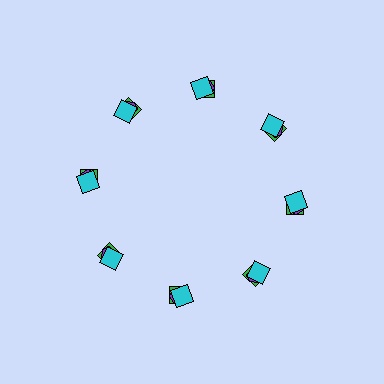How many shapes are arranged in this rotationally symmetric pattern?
There are 24 shapes, arranged in 8 groups of 3.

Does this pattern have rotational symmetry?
Yes, this pattern has 8-fold rotational symmetry. It looks the same after rotating 45 degrees around the center.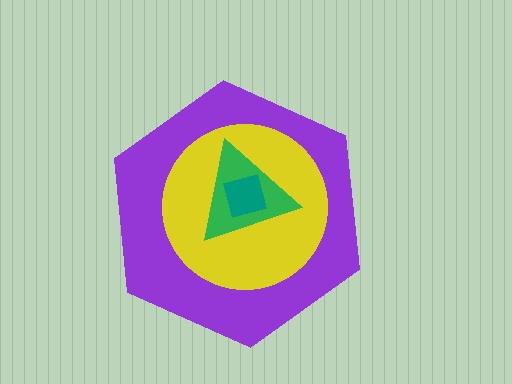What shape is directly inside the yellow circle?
The green triangle.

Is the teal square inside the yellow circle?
Yes.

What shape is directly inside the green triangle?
The teal square.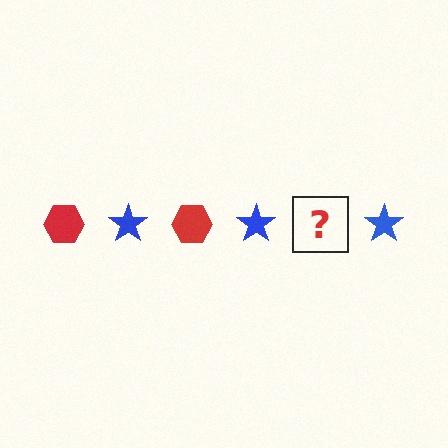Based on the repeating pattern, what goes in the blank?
The blank should be a red hexagon.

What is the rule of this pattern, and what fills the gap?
The rule is that the pattern alternates between red hexagon and blue star. The gap should be filled with a red hexagon.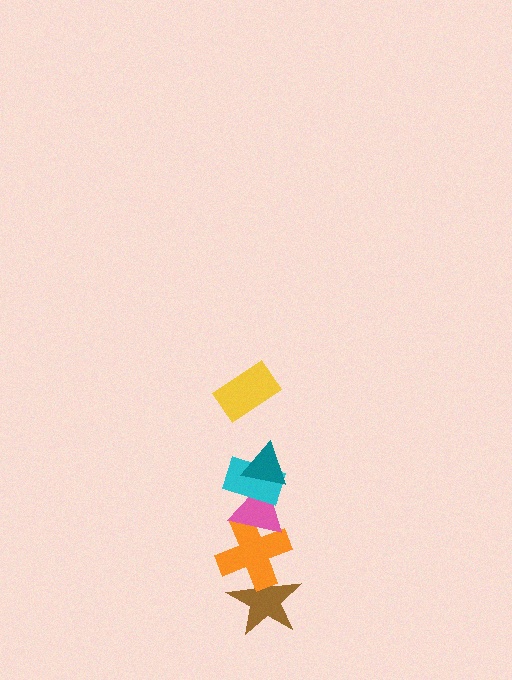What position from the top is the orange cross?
The orange cross is 5th from the top.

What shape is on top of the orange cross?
The pink triangle is on top of the orange cross.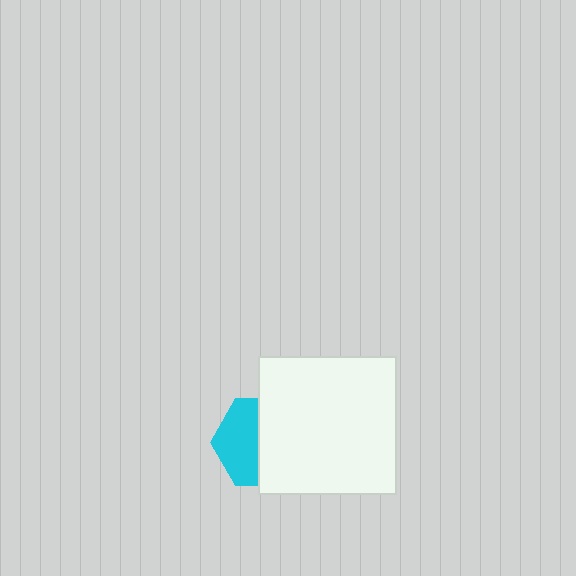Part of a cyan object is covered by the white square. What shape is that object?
It is a hexagon.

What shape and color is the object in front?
The object in front is a white square.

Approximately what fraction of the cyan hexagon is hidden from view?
Roughly 54% of the cyan hexagon is hidden behind the white square.